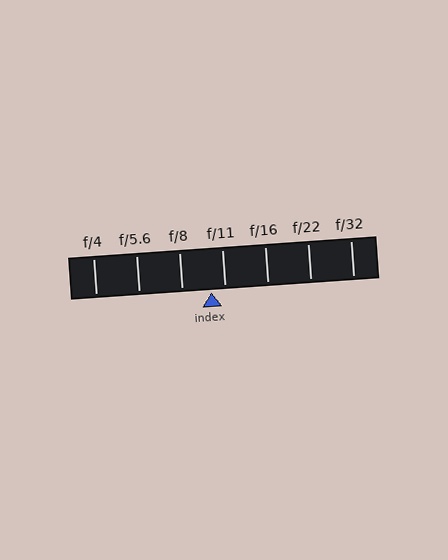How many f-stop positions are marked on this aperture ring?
There are 7 f-stop positions marked.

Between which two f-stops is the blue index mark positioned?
The index mark is between f/8 and f/11.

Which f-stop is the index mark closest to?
The index mark is closest to f/11.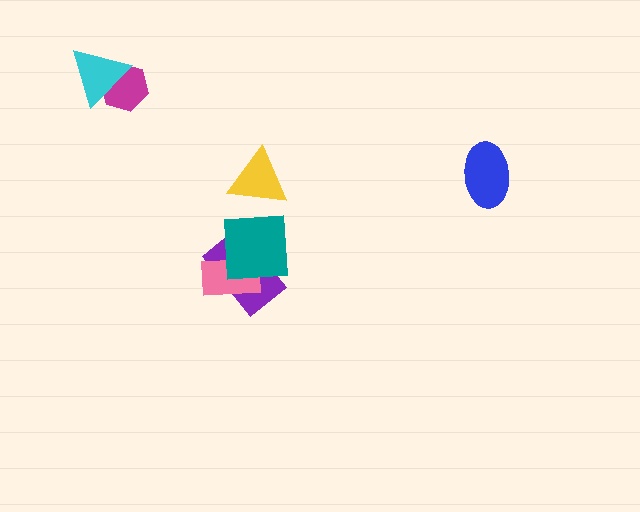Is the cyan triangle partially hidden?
No, no other shape covers it.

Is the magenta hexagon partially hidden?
Yes, it is partially covered by another shape.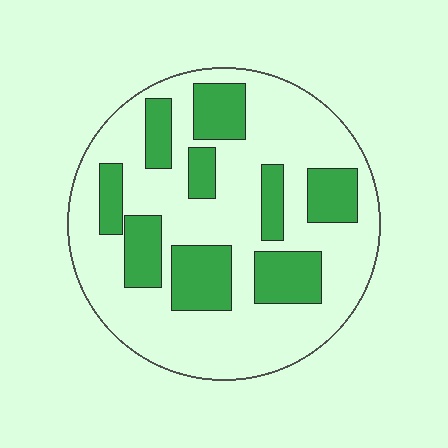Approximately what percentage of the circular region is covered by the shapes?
Approximately 30%.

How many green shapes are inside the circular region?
9.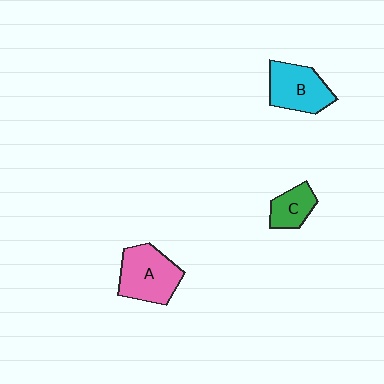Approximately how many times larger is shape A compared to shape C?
Approximately 1.9 times.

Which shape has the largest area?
Shape A (pink).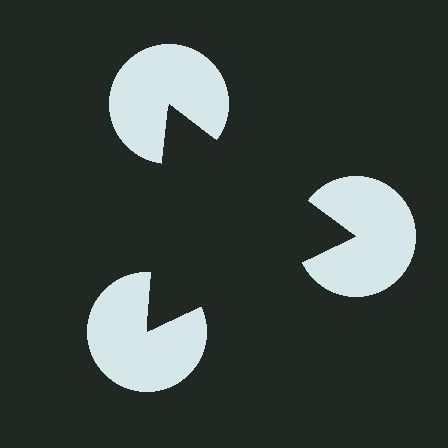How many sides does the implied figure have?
3 sides.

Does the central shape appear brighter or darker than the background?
It typically appears slightly darker than the background, even though no actual brightness change is drawn.